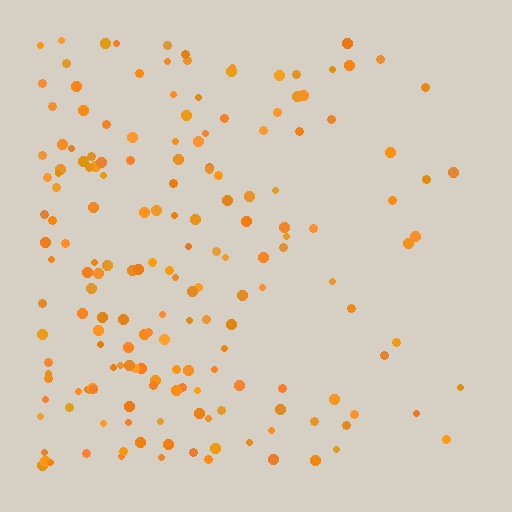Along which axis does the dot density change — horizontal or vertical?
Horizontal.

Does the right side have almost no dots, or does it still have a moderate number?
Still a moderate number, just noticeably fewer than the left.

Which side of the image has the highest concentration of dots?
The left.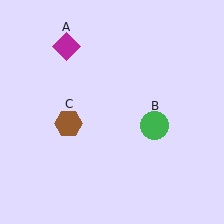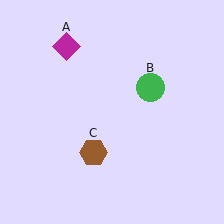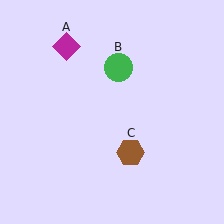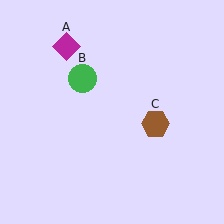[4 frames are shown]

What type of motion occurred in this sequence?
The green circle (object B), brown hexagon (object C) rotated counterclockwise around the center of the scene.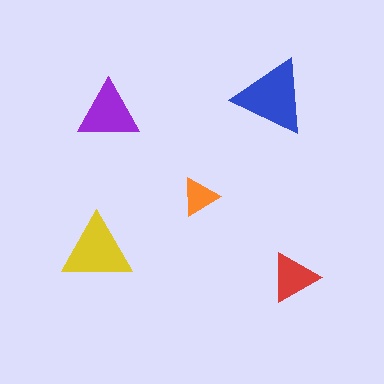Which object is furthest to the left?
The yellow triangle is leftmost.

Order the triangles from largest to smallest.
the blue one, the yellow one, the purple one, the red one, the orange one.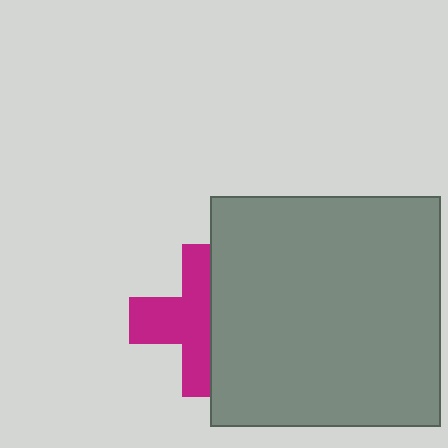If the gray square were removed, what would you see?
You would see the complete magenta cross.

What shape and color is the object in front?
The object in front is a gray square.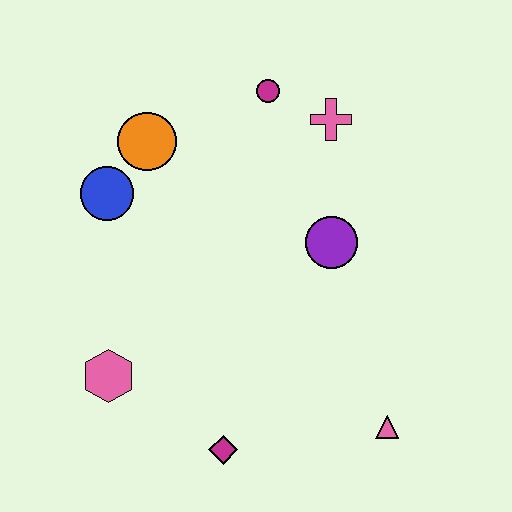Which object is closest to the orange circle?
The blue circle is closest to the orange circle.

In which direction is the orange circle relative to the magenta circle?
The orange circle is to the left of the magenta circle.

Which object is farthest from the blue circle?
The pink triangle is farthest from the blue circle.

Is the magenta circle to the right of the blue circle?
Yes